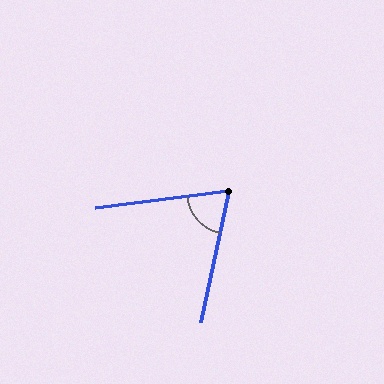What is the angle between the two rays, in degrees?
Approximately 71 degrees.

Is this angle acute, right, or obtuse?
It is acute.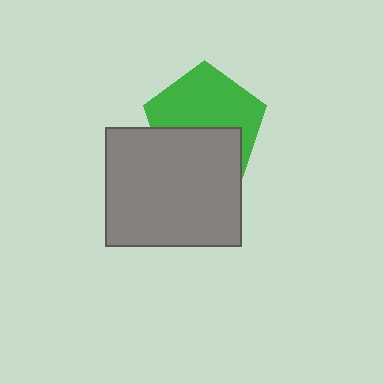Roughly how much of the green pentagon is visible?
About half of it is visible (roughly 59%).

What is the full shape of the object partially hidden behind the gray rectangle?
The partially hidden object is a green pentagon.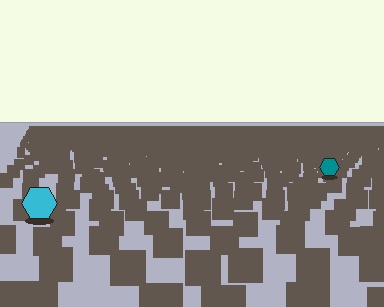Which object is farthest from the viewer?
The teal hexagon is farthest from the viewer. It appears smaller and the ground texture around it is denser.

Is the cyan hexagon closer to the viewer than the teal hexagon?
Yes. The cyan hexagon is closer — you can tell from the texture gradient: the ground texture is coarser near it.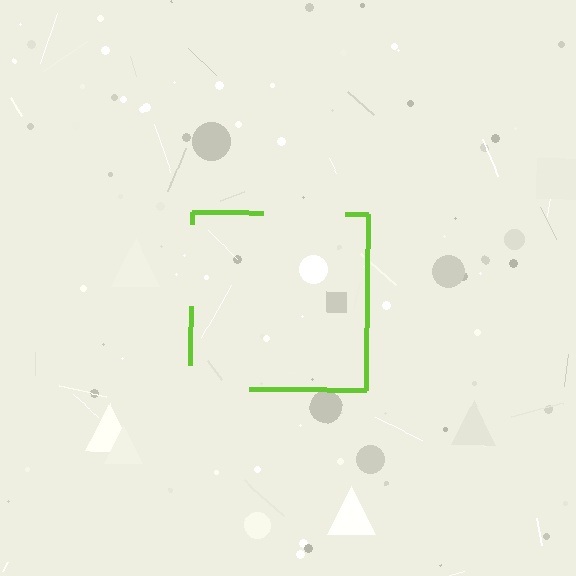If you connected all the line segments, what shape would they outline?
They would outline a square.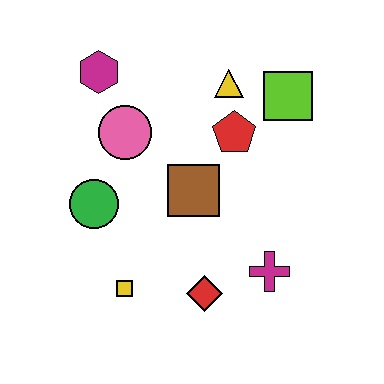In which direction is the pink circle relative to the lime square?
The pink circle is to the left of the lime square.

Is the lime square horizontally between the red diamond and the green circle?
No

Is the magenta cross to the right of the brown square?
Yes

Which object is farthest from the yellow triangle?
The yellow square is farthest from the yellow triangle.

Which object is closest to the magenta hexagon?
The pink circle is closest to the magenta hexagon.